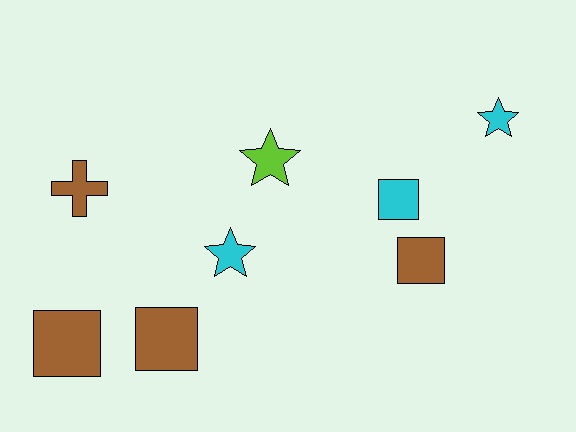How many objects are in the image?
There are 8 objects.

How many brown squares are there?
There are 3 brown squares.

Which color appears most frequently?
Brown, with 4 objects.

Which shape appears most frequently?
Square, with 4 objects.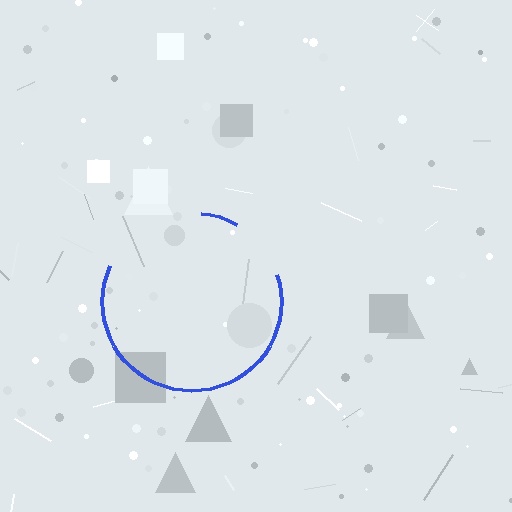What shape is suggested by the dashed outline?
The dashed outline suggests a circle.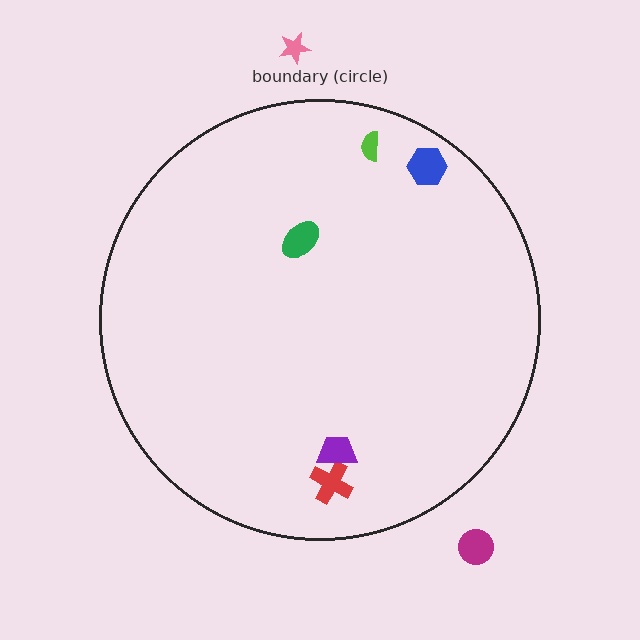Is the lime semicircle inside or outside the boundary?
Inside.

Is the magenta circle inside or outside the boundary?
Outside.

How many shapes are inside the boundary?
5 inside, 2 outside.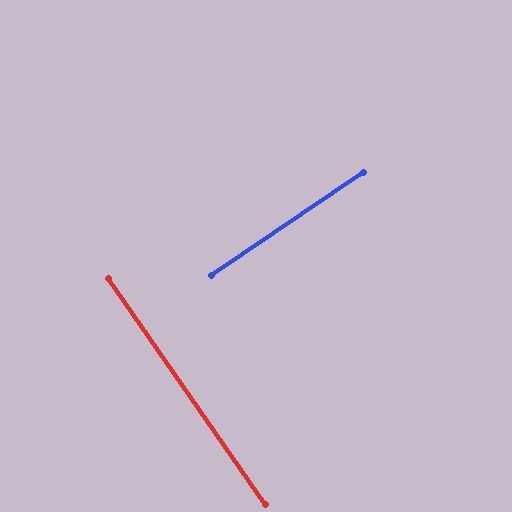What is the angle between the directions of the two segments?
Approximately 89 degrees.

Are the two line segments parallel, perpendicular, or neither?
Perpendicular — they meet at approximately 89°.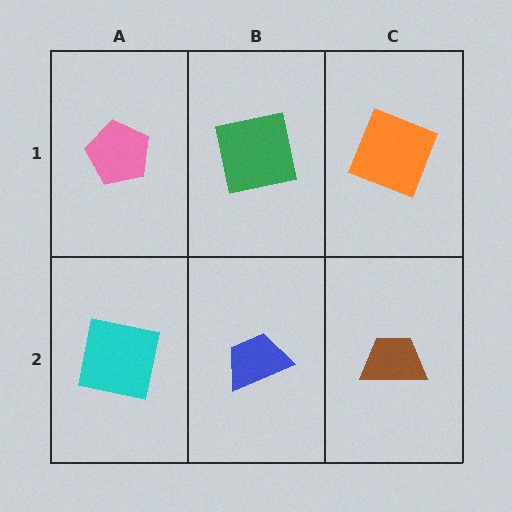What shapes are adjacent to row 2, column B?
A green square (row 1, column B), a cyan square (row 2, column A), a brown trapezoid (row 2, column C).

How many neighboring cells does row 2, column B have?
3.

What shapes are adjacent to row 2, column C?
An orange square (row 1, column C), a blue trapezoid (row 2, column B).